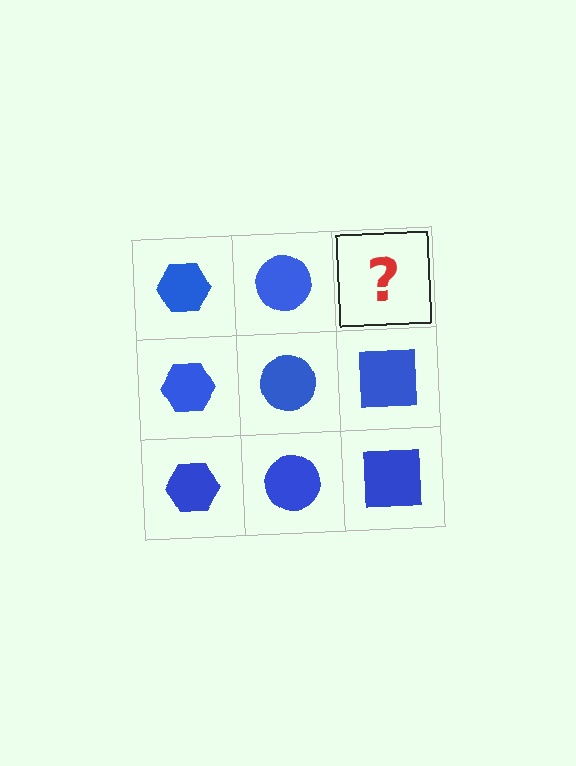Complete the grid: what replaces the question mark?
The question mark should be replaced with a blue square.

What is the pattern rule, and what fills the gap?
The rule is that each column has a consistent shape. The gap should be filled with a blue square.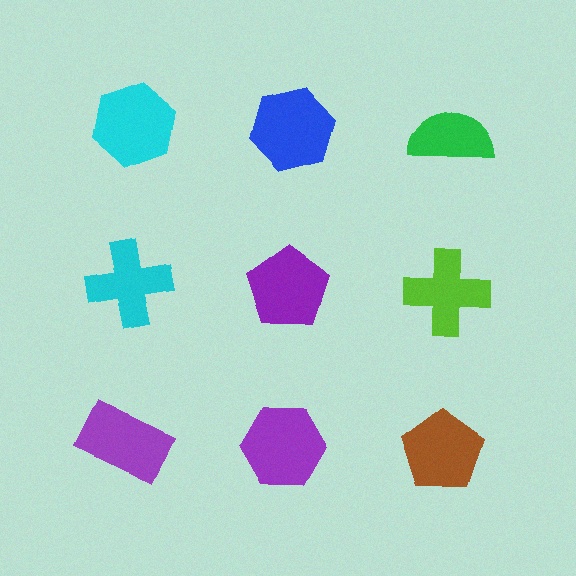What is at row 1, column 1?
A cyan hexagon.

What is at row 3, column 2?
A purple hexagon.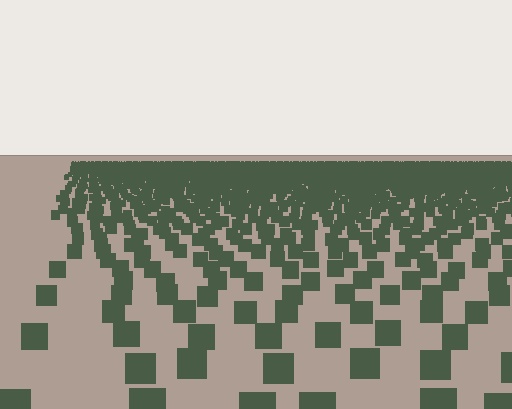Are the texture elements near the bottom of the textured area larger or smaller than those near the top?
Larger. Near the bottom, elements are closer to the viewer and appear at a bigger on-screen size.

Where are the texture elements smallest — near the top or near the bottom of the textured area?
Near the top.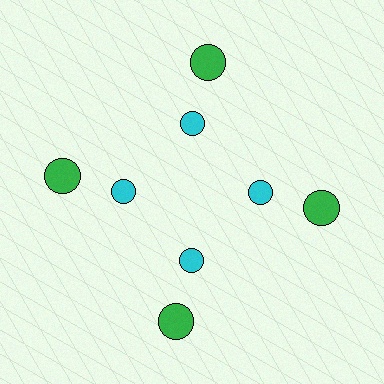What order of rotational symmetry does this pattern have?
This pattern has 4-fold rotational symmetry.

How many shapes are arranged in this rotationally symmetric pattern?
There are 8 shapes, arranged in 4 groups of 2.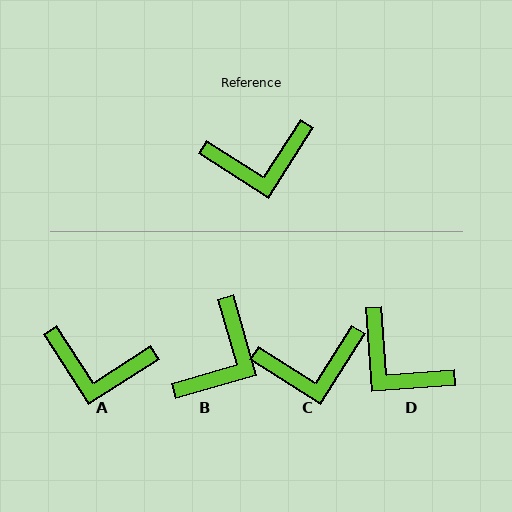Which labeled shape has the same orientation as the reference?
C.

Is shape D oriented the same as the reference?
No, it is off by about 53 degrees.